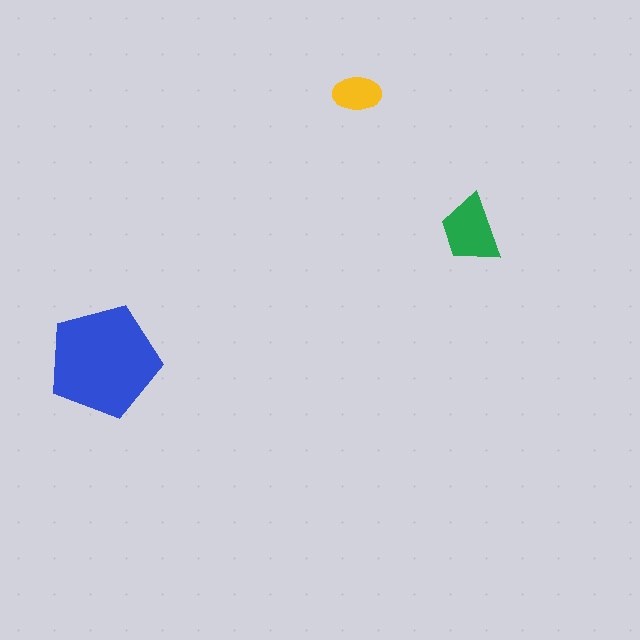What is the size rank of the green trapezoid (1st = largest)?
2nd.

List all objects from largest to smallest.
The blue pentagon, the green trapezoid, the yellow ellipse.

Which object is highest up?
The yellow ellipse is topmost.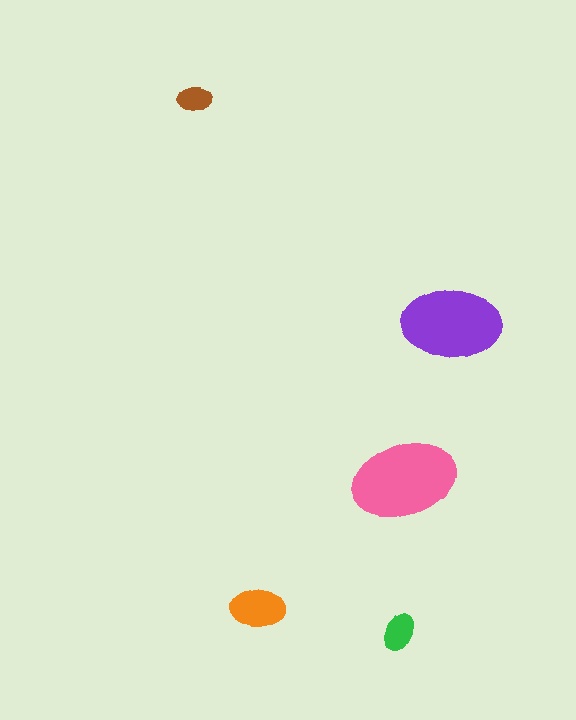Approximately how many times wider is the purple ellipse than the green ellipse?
About 2.5 times wider.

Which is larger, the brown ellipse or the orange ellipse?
The orange one.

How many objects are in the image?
There are 5 objects in the image.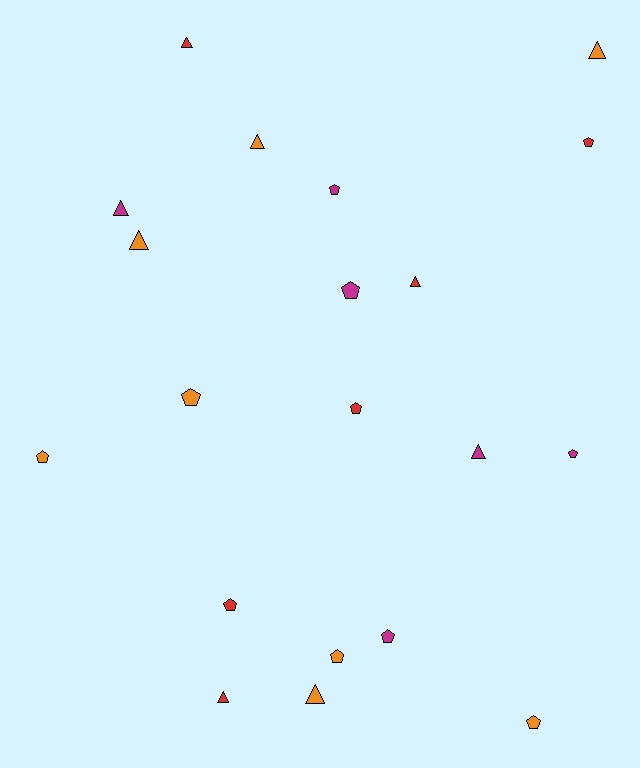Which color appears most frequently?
Orange, with 8 objects.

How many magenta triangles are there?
There are 2 magenta triangles.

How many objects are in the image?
There are 20 objects.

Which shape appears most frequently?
Pentagon, with 11 objects.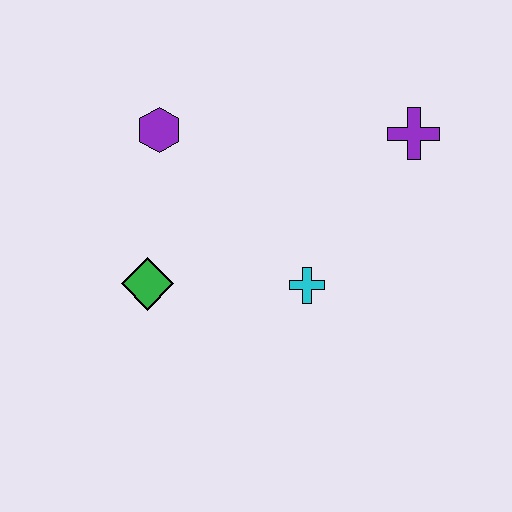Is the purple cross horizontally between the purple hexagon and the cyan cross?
No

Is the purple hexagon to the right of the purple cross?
No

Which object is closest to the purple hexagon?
The green diamond is closest to the purple hexagon.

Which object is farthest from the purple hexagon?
The purple cross is farthest from the purple hexagon.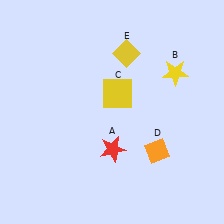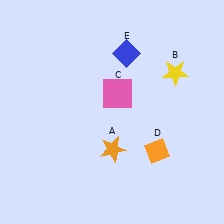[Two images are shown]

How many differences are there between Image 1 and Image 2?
There are 3 differences between the two images.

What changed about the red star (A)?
In Image 1, A is red. In Image 2, it changed to orange.